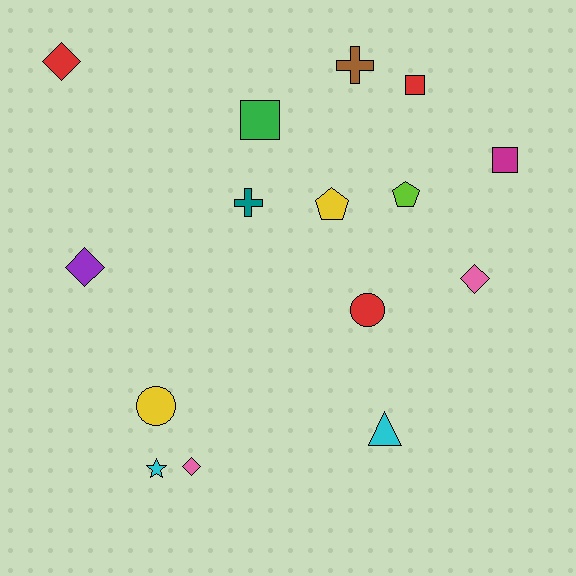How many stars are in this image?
There is 1 star.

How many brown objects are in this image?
There is 1 brown object.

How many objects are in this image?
There are 15 objects.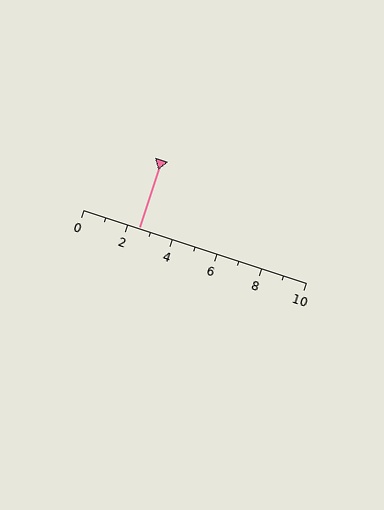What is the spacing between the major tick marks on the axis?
The major ticks are spaced 2 apart.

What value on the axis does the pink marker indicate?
The marker indicates approximately 2.5.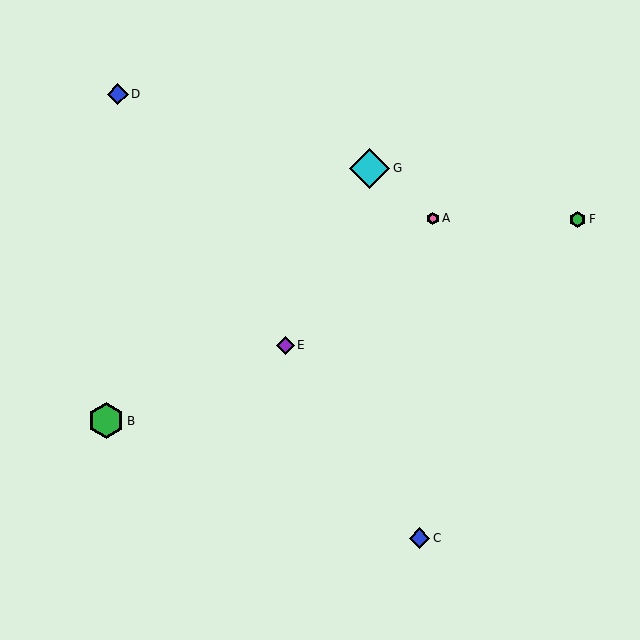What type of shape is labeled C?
Shape C is a blue diamond.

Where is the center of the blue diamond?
The center of the blue diamond is at (420, 538).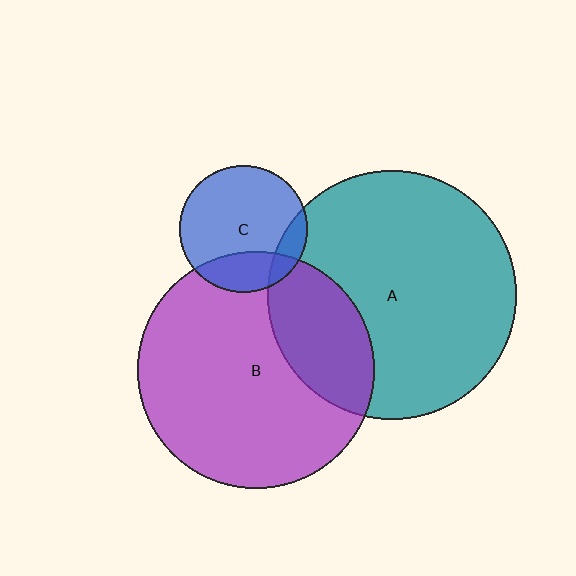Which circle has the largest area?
Circle A (teal).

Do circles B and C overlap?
Yes.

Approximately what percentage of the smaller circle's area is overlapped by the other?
Approximately 25%.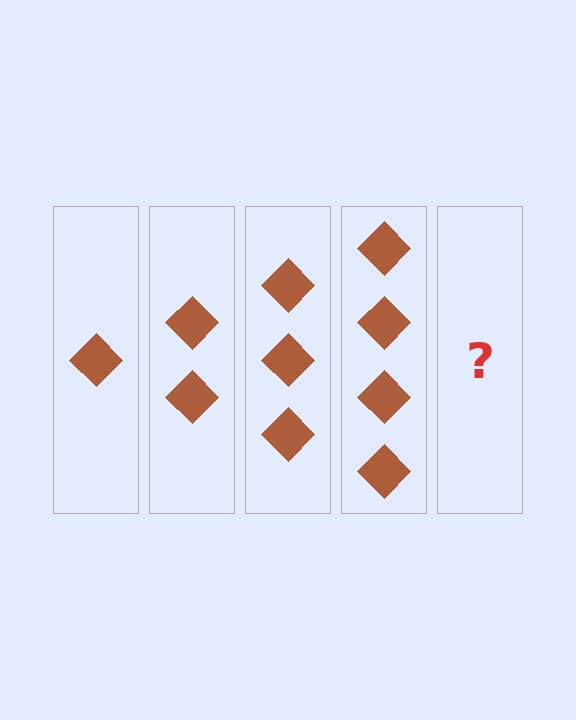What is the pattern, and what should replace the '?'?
The pattern is that each step adds one more diamond. The '?' should be 5 diamonds.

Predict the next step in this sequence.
The next step is 5 diamonds.